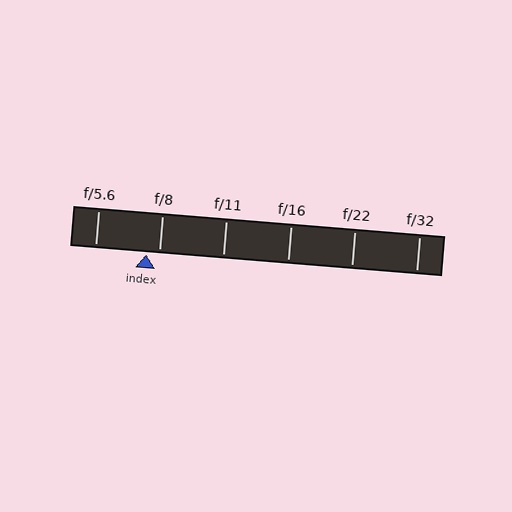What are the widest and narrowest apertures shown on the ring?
The widest aperture shown is f/5.6 and the narrowest is f/32.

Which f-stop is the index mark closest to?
The index mark is closest to f/8.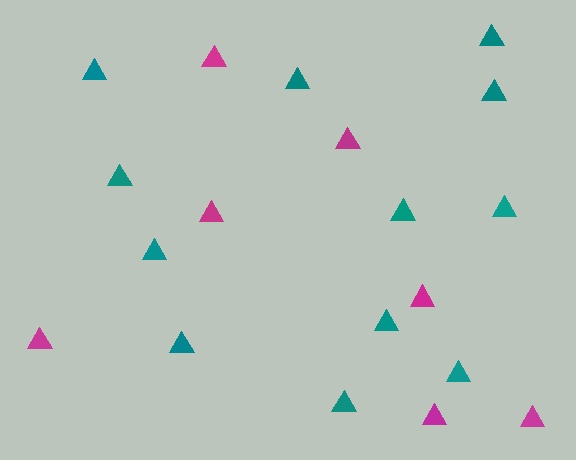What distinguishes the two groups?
There are 2 groups: one group of teal triangles (12) and one group of magenta triangles (7).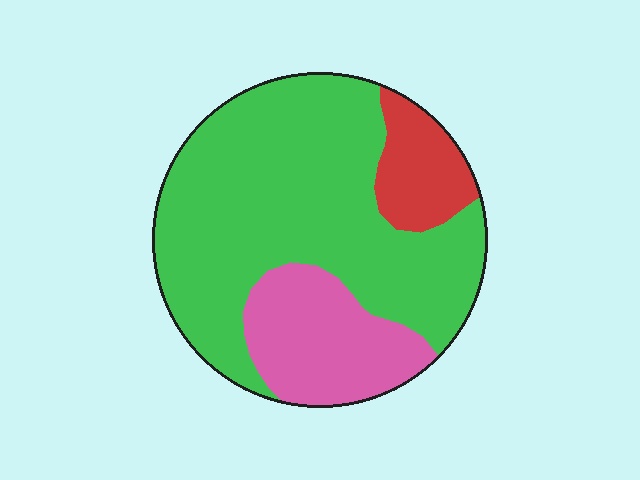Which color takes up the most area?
Green, at roughly 65%.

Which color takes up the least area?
Red, at roughly 10%.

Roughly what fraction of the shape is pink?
Pink takes up about one fifth (1/5) of the shape.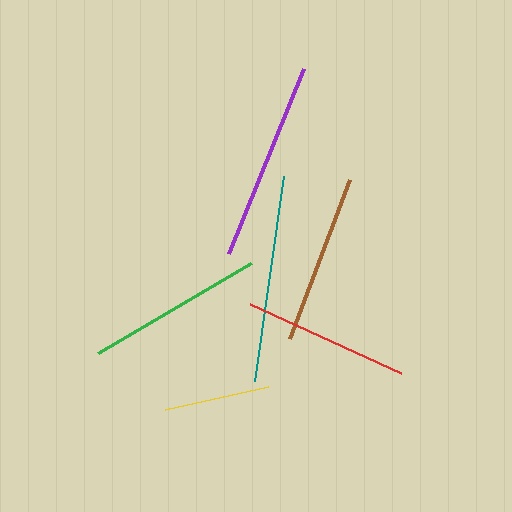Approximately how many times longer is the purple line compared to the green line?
The purple line is approximately 1.1 times the length of the green line.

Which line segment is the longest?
The teal line is the longest at approximately 207 pixels.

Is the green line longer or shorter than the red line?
The green line is longer than the red line.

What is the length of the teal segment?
The teal segment is approximately 207 pixels long.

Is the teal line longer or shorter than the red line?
The teal line is longer than the red line.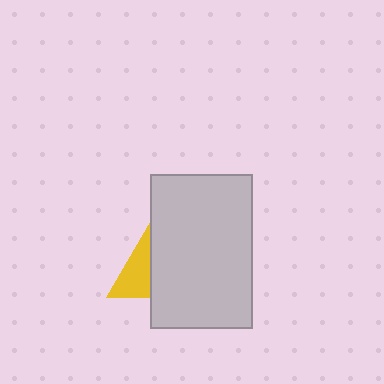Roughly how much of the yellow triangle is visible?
About half of it is visible (roughly 46%).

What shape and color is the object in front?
The object in front is a light gray rectangle.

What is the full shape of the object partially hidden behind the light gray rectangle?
The partially hidden object is a yellow triangle.